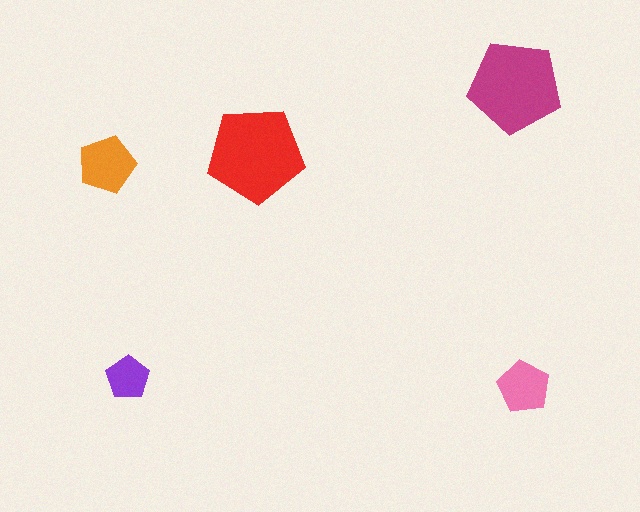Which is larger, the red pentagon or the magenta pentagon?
The red one.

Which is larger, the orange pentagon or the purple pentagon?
The orange one.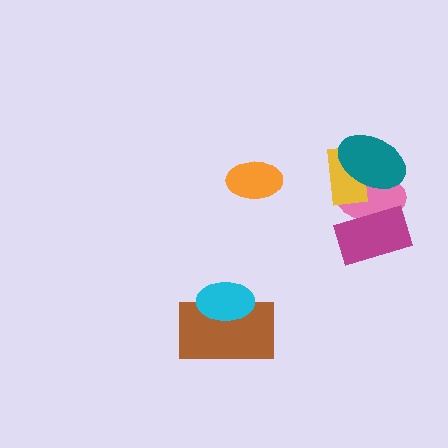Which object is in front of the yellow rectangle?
The teal ellipse is in front of the yellow rectangle.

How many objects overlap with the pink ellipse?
3 objects overlap with the pink ellipse.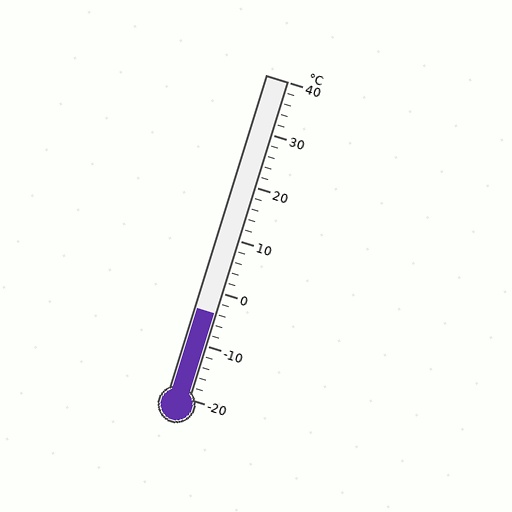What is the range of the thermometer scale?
The thermometer scale ranges from -20°C to 40°C.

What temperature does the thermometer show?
The thermometer shows approximately -4°C.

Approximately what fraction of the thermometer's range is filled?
The thermometer is filled to approximately 25% of its range.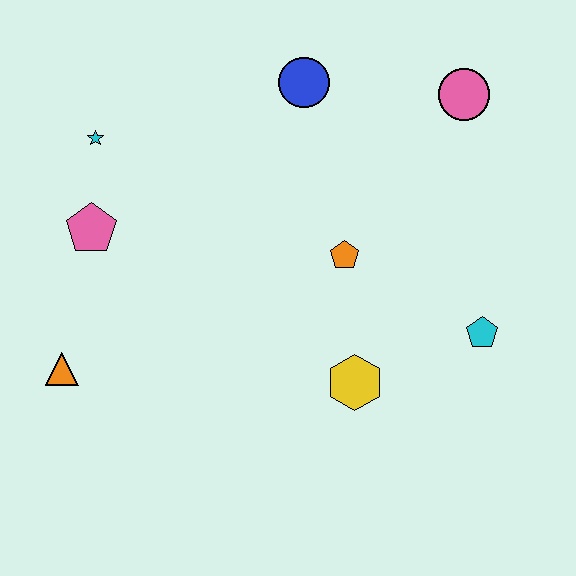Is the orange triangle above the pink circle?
No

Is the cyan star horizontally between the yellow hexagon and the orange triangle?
Yes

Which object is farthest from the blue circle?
The orange triangle is farthest from the blue circle.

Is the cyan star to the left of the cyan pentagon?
Yes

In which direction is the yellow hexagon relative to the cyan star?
The yellow hexagon is to the right of the cyan star.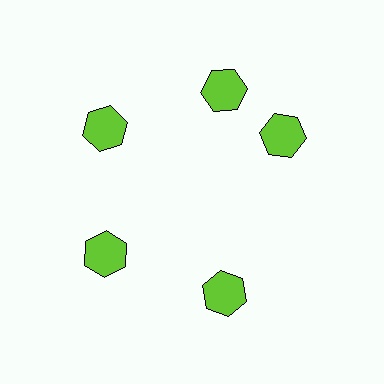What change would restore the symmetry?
The symmetry would be restored by rotating it back into even spacing with its neighbors so that all 5 hexagons sit at equal angles and equal distance from the center.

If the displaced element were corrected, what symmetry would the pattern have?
It would have 5-fold rotational symmetry — the pattern would map onto itself every 72 degrees.